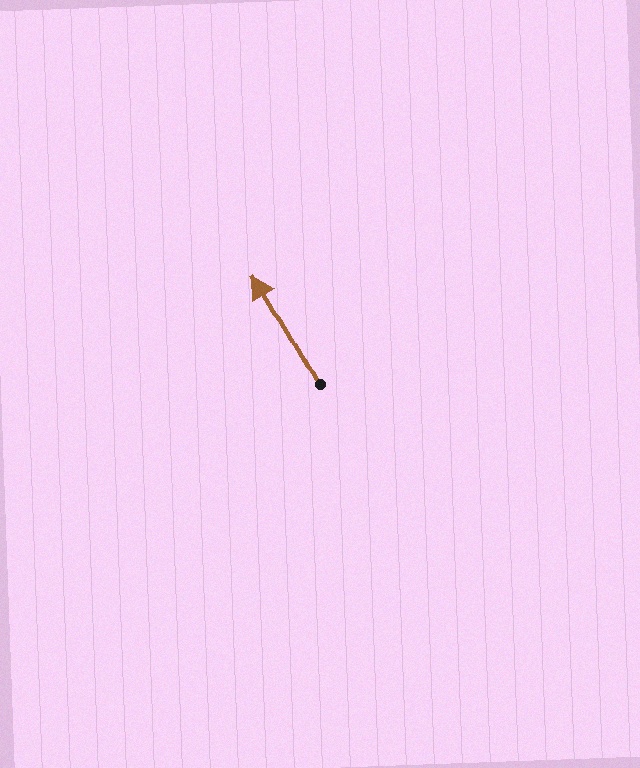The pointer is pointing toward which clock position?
Roughly 11 o'clock.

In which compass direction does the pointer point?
Northwest.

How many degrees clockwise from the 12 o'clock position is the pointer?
Approximately 330 degrees.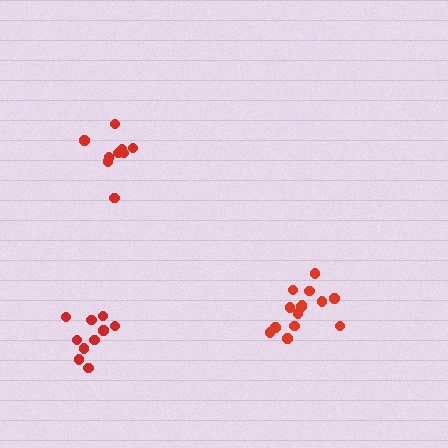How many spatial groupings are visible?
There are 3 spatial groupings.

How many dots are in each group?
Group 1: 14 dots, Group 2: 9 dots, Group 3: 10 dots (33 total).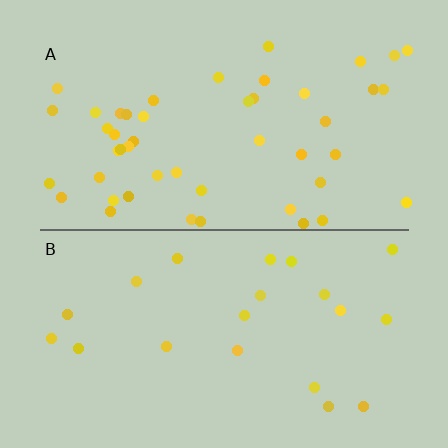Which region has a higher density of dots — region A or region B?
A (the top).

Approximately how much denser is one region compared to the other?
Approximately 2.3× — region A over region B.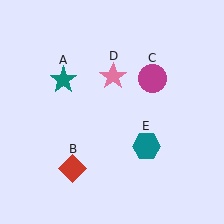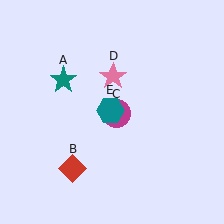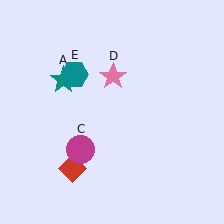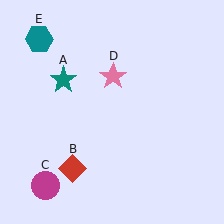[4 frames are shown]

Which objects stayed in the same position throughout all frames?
Teal star (object A) and red diamond (object B) and pink star (object D) remained stationary.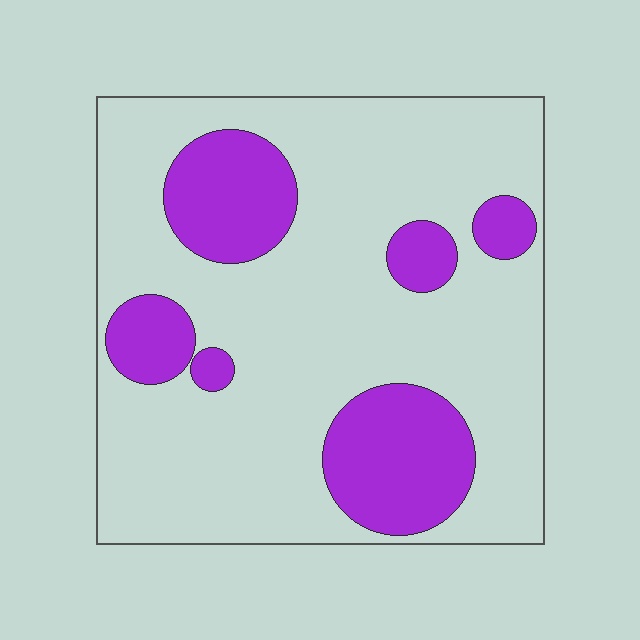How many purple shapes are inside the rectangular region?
6.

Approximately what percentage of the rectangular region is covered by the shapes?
Approximately 25%.